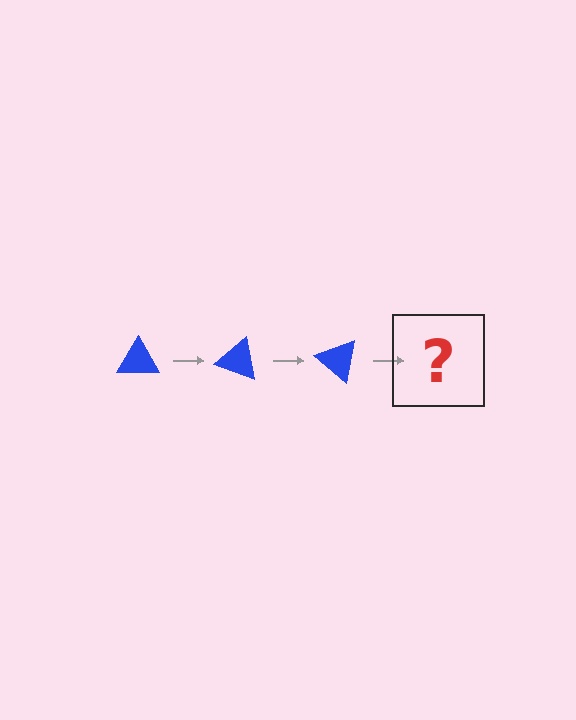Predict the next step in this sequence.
The next step is a blue triangle rotated 60 degrees.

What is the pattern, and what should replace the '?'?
The pattern is that the triangle rotates 20 degrees each step. The '?' should be a blue triangle rotated 60 degrees.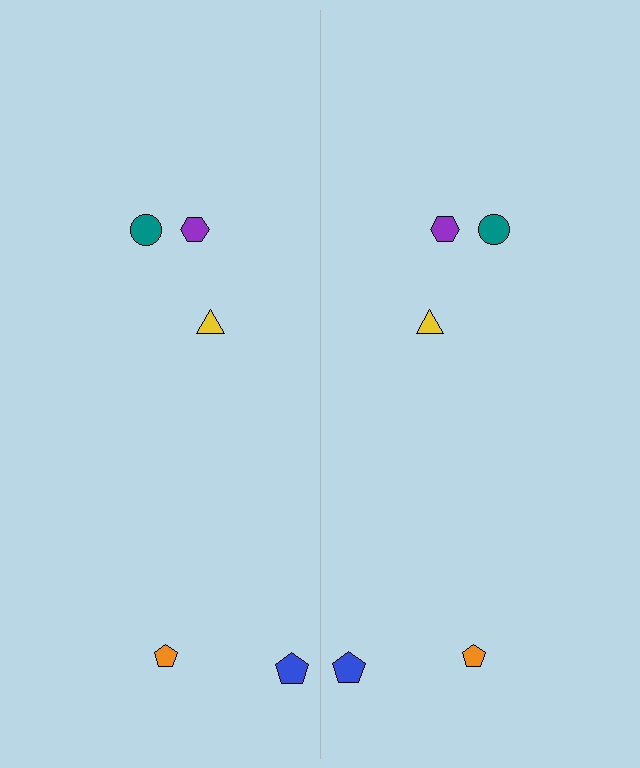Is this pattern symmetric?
Yes, this pattern has bilateral (reflection) symmetry.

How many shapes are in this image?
There are 10 shapes in this image.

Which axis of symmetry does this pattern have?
The pattern has a vertical axis of symmetry running through the center of the image.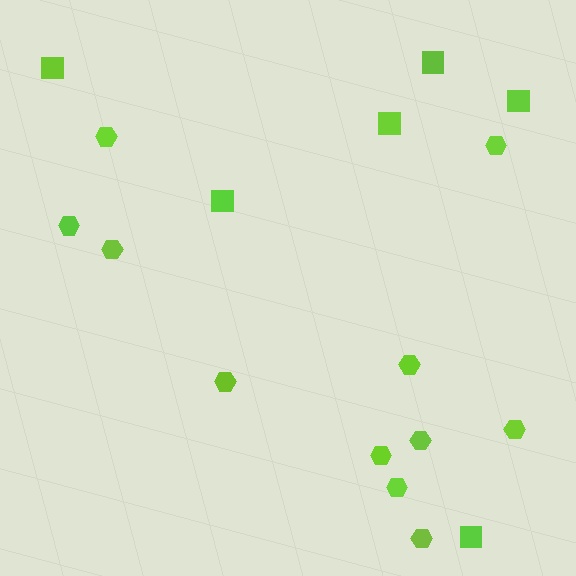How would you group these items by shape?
There are 2 groups: one group of hexagons (11) and one group of squares (6).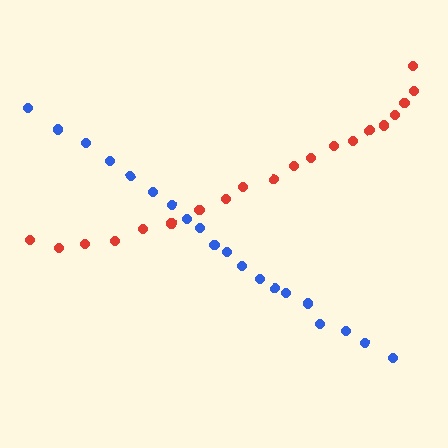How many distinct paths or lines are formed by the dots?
There are 2 distinct paths.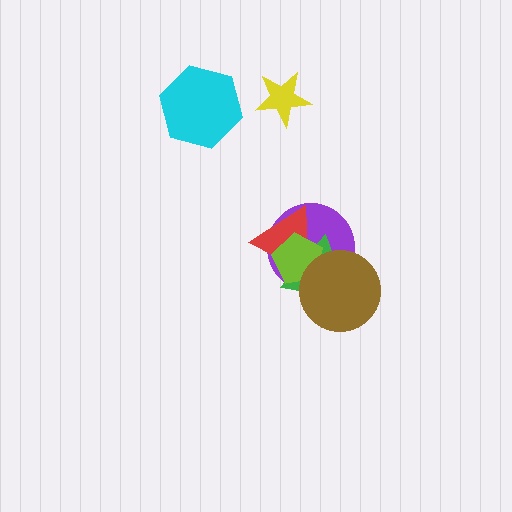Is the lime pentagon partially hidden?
Yes, it is partially covered by another shape.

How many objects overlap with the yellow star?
0 objects overlap with the yellow star.